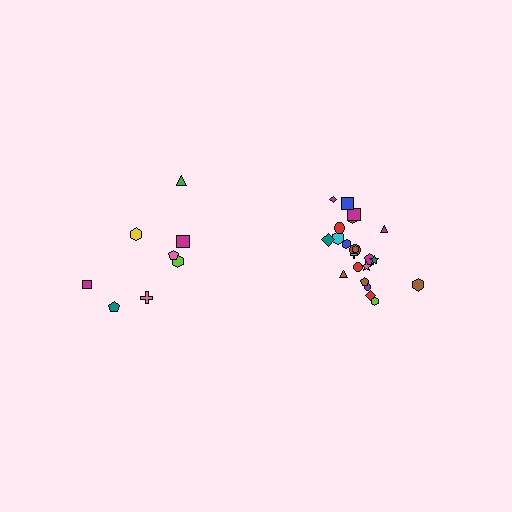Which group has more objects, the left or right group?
The right group.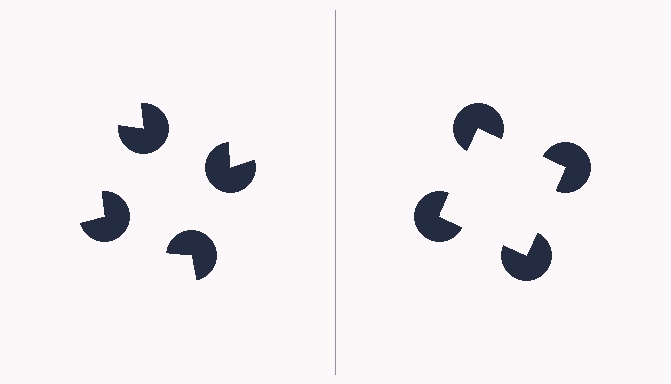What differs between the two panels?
The pac-man discs are positioned identically on both sides; only the wedge orientations differ. On the right they align to a square; on the left they are misaligned.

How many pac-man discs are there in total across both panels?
8 — 4 on each side.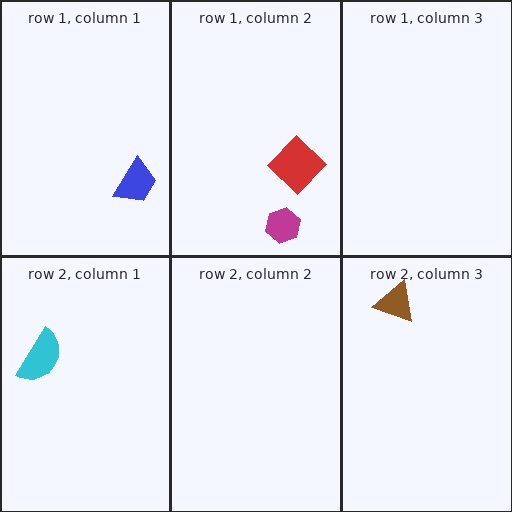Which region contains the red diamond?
The row 1, column 2 region.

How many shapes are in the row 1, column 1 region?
1.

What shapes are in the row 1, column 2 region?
The magenta hexagon, the red diamond.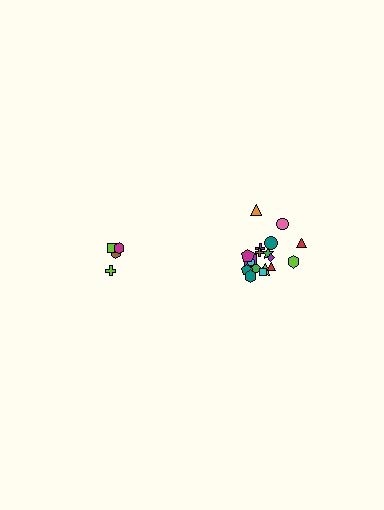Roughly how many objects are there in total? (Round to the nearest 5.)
Roughly 20 objects in total.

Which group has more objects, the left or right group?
The right group.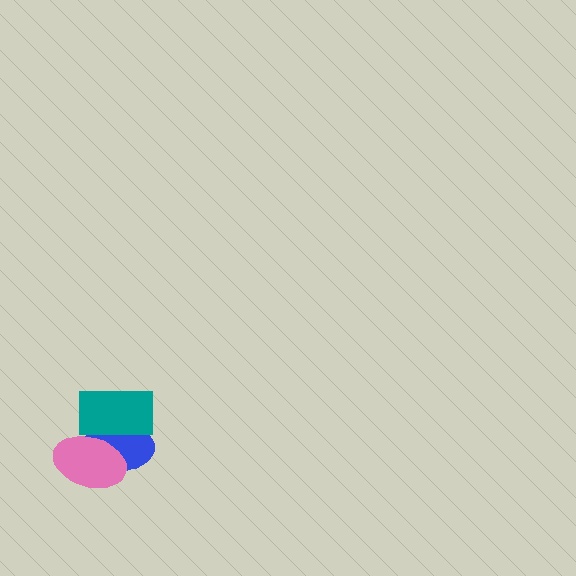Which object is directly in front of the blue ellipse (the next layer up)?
The teal rectangle is directly in front of the blue ellipse.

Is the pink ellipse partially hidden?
No, no other shape covers it.